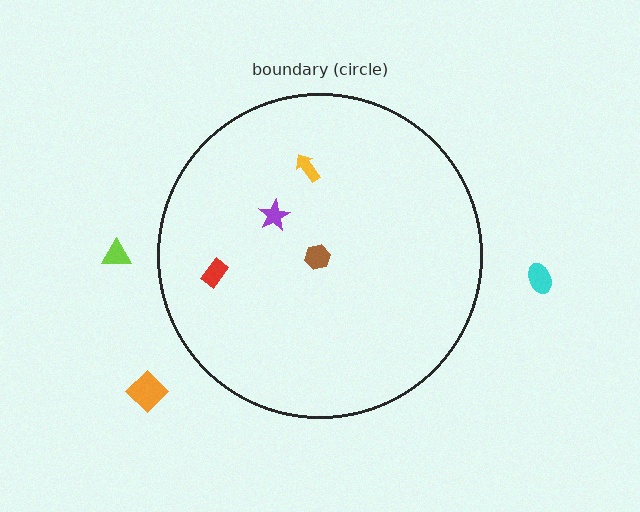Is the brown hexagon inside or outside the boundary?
Inside.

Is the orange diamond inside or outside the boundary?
Outside.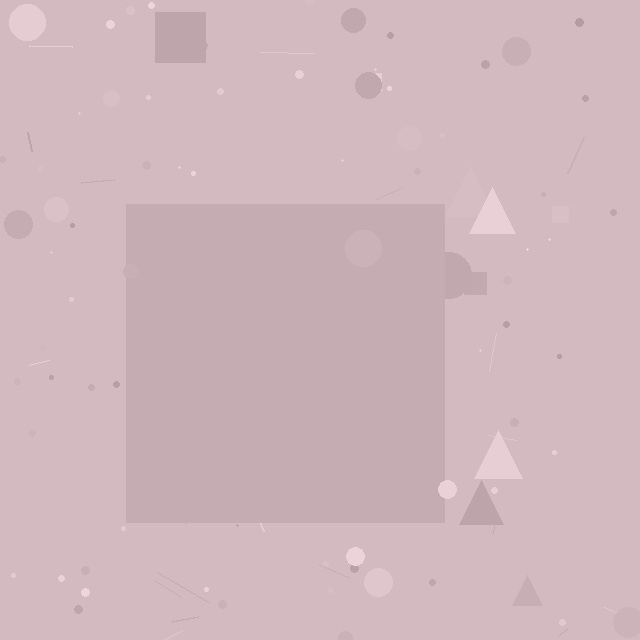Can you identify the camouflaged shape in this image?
The camouflaged shape is a square.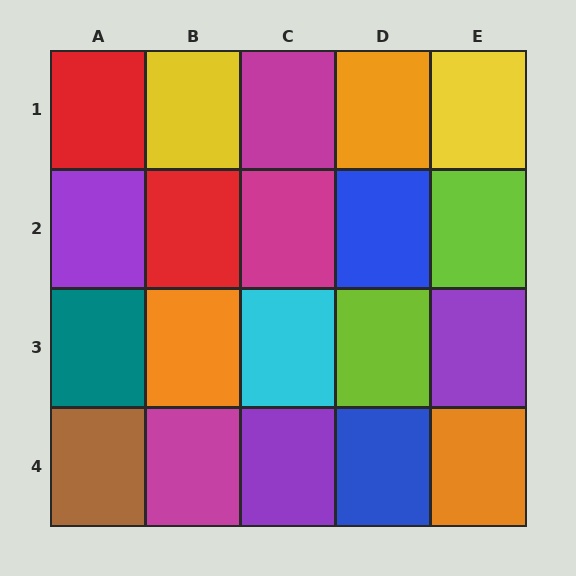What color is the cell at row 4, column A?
Brown.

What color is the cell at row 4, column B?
Magenta.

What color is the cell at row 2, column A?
Purple.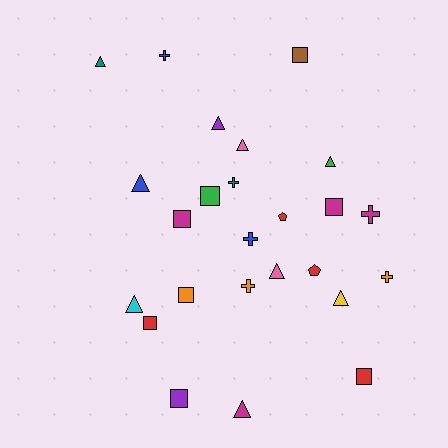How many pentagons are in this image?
There are 2 pentagons.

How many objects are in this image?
There are 25 objects.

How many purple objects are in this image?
There are 2 purple objects.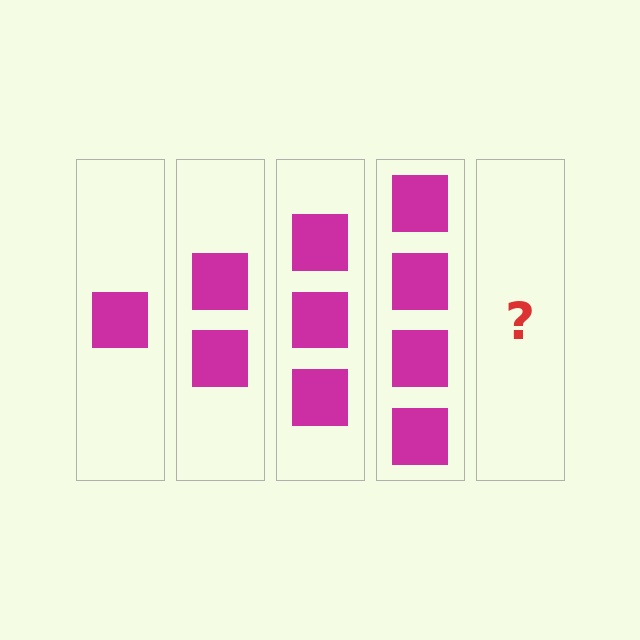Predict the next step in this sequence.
The next step is 5 squares.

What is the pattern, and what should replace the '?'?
The pattern is that each step adds one more square. The '?' should be 5 squares.